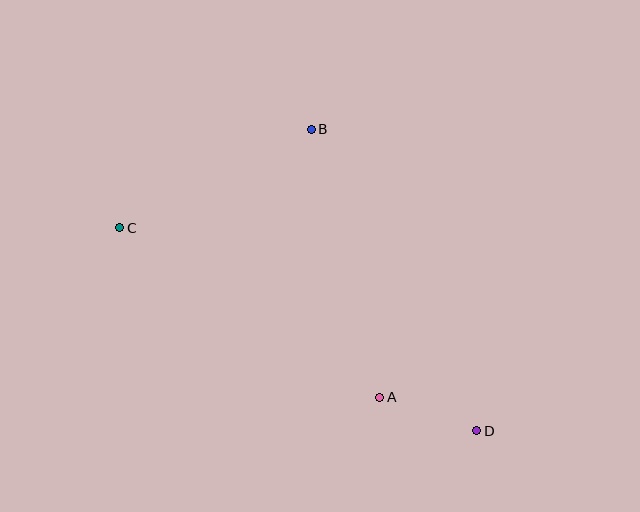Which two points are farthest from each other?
Points C and D are farthest from each other.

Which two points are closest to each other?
Points A and D are closest to each other.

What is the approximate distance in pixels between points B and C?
The distance between B and C is approximately 215 pixels.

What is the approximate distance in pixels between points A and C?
The distance between A and C is approximately 311 pixels.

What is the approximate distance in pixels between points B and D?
The distance between B and D is approximately 344 pixels.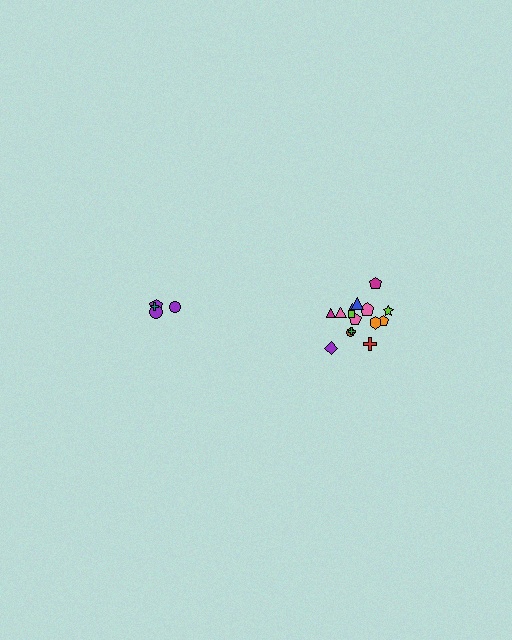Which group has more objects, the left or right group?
The right group.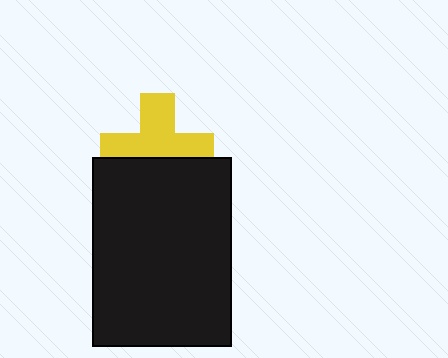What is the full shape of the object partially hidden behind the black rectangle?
The partially hidden object is a yellow cross.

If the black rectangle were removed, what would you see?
You would see the complete yellow cross.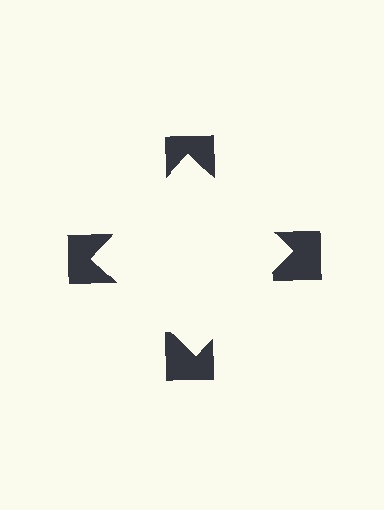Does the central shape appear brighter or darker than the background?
It typically appears slightly brighter than the background, even though no actual brightness change is drawn.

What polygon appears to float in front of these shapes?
An illusory square — its edges are inferred from the aligned wedge cuts in the notched squares, not physically drawn.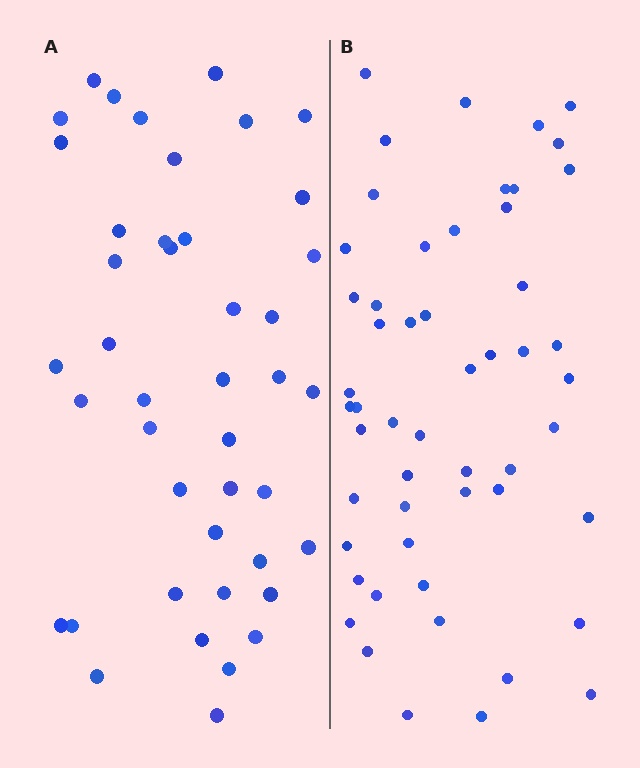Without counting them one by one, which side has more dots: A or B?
Region B (the right region) has more dots.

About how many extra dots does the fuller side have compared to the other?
Region B has roughly 10 or so more dots than region A.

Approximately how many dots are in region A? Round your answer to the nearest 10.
About 40 dots. (The exact count is 43, which rounds to 40.)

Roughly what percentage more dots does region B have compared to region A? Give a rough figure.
About 25% more.